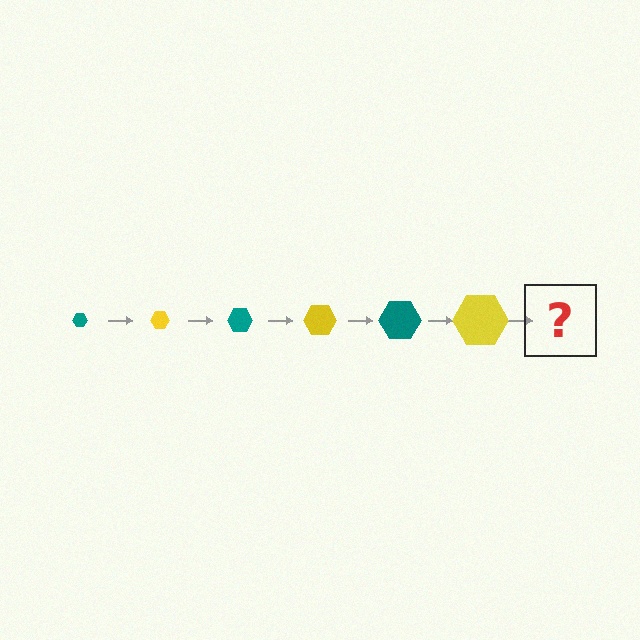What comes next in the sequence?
The next element should be a teal hexagon, larger than the previous one.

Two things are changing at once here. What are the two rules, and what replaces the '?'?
The two rules are that the hexagon grows larger each step and the color cycles through teal and yellow. The '?' should be a teal hexagon, larger than the previous one.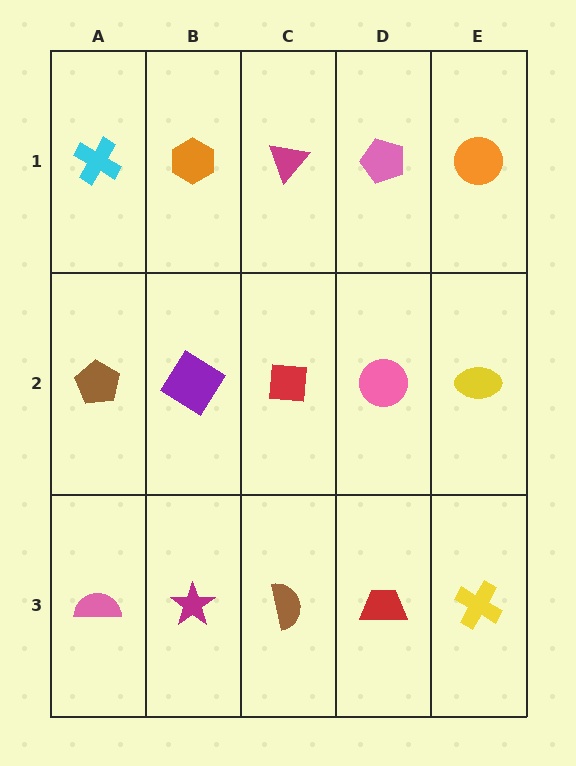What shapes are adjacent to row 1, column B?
A purple diamond (row 2, column B), a cyan cross (row 1, column A), a magenta triangle (row 1, column C).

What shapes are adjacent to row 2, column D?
A pink pentagon (row 1, column D), a red trapezoid (row 3, column D), a red square (row 2, column C), a yellow ellipse (row 2, column E).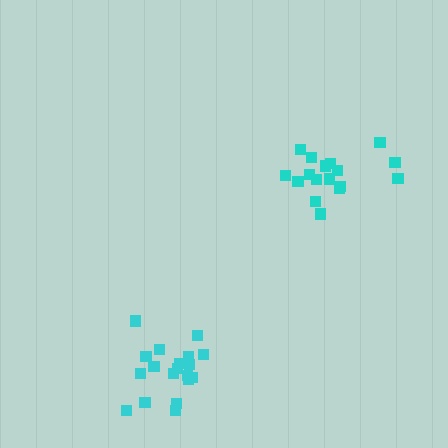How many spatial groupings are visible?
There are 2 spatial groupings.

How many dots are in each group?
Group 1: 17 dots, Group 2: 20 dots (37 total).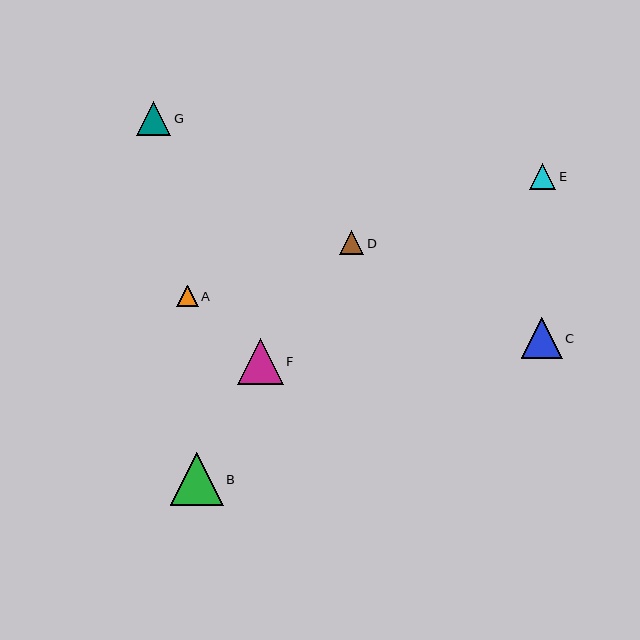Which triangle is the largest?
Triangle B is the largest with a size of approximately 52 pixels.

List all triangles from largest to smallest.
From largest to smallest: B, F, C, G, E, D, A.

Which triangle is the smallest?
Triangle A is the smallest with a size of approximately 21 pixels.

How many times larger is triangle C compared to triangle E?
Triangle C is approximately 1.6 times the size of triangle E.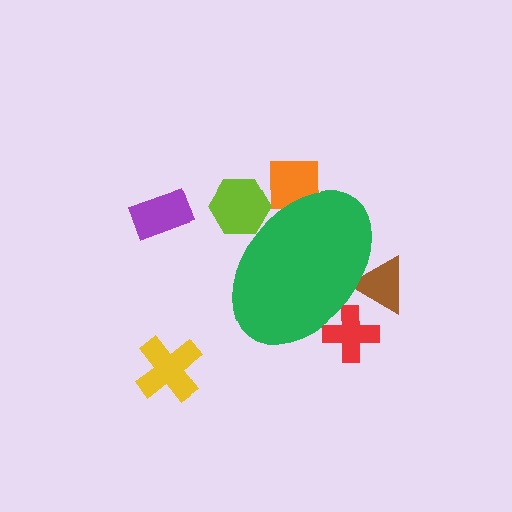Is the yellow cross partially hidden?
No, the yellow cross is fully visible.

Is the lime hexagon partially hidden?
Yes, the lime hexagon is partially hidden behind the green ellipse.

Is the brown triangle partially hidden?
Yes, the brown triangle is partially hidden behind the green ellipse.